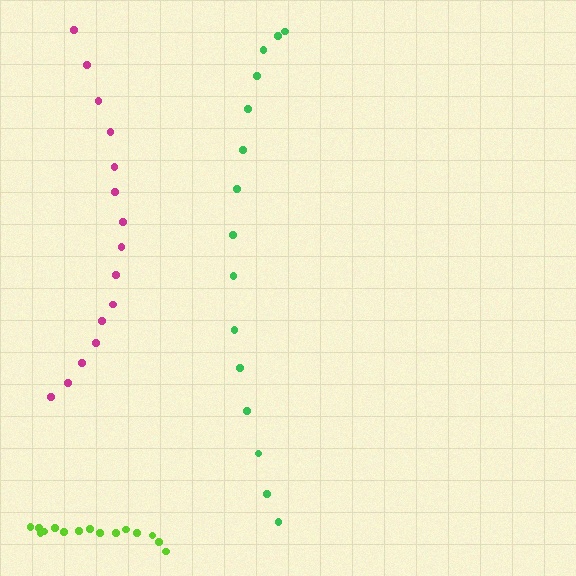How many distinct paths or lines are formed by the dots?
There are 3 distinct paths.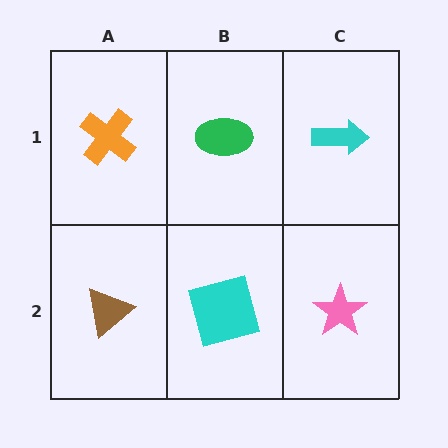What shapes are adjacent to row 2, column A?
An orange cross (row 1, column A), a cyan square (row 2, column B).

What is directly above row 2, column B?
A green ellipse.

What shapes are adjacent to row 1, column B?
A cyan square (row 2, column B), an orange cross (row 1, column A), a cyan arrow (row 1, column C).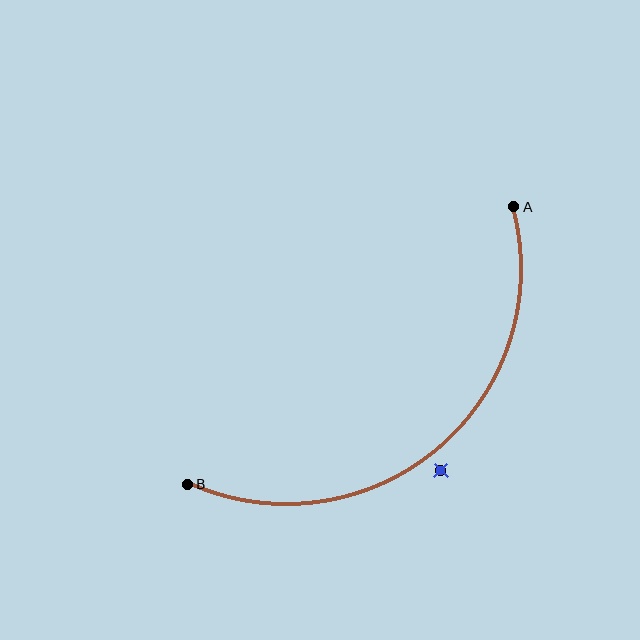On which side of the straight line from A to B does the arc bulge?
The arc bulges below and to the right of the straight line connecting A and B.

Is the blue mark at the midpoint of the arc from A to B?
No — the blue mark does not lie on the arc at all. It sits slightly outside the curve.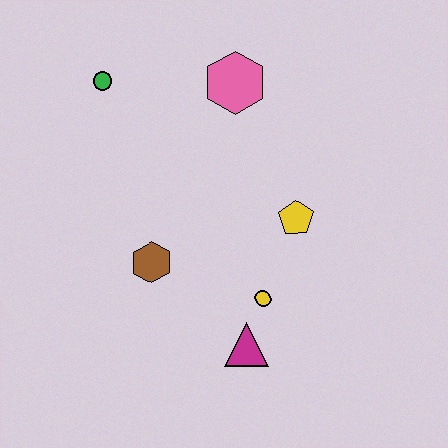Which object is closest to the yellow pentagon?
The yellow circle is closest to the yellow pentagon.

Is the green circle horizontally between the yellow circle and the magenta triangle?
No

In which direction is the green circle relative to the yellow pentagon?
The green circle is to the left of the yellow pentagon.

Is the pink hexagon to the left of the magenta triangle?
Yes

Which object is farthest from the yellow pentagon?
The green circle is farthest from the yellow pentagon.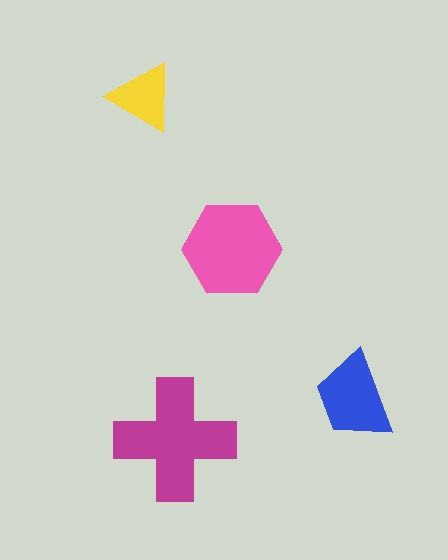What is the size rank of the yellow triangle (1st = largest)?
4th.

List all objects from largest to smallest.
The magenta cross, the pink hexagon, the blue trapezoid, the yellow triangle.